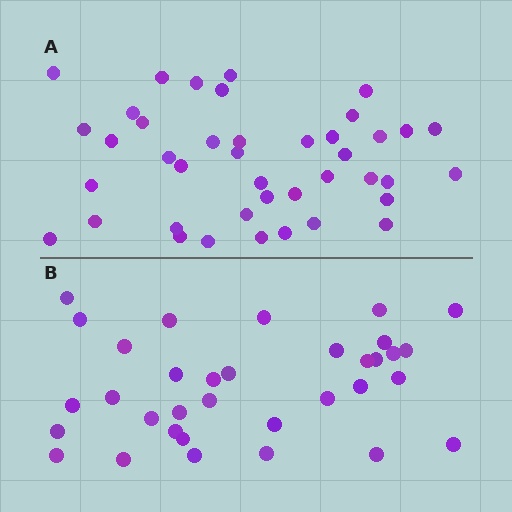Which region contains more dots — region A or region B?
Region A (the top region) has more dots.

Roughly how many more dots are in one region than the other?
Region A has roughly 8 or so more dots than region B.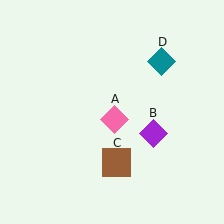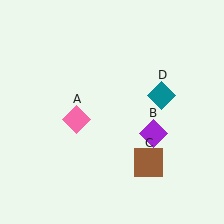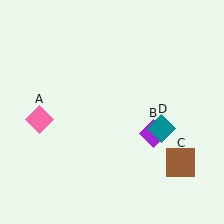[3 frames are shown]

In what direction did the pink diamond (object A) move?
The pink diamond (object A) moved left.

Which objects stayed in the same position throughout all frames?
Purple diamond (object B) remained stationary.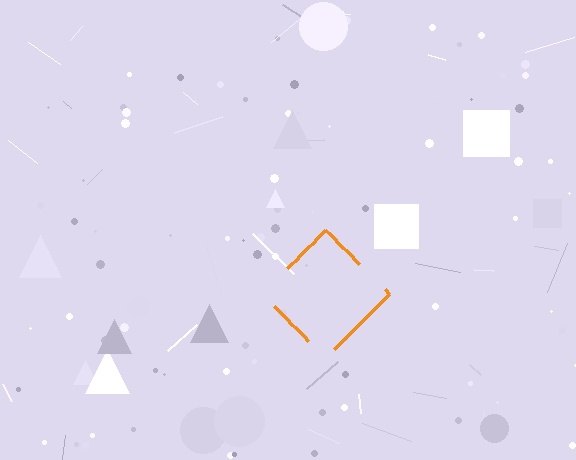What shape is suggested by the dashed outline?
The dashed outline suggests a diamond.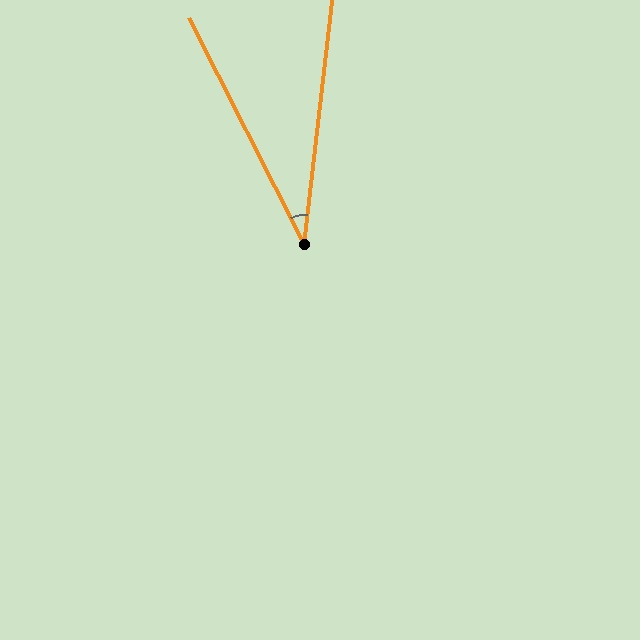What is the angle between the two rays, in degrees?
Approximately 33 degrees.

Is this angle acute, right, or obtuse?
It is acute.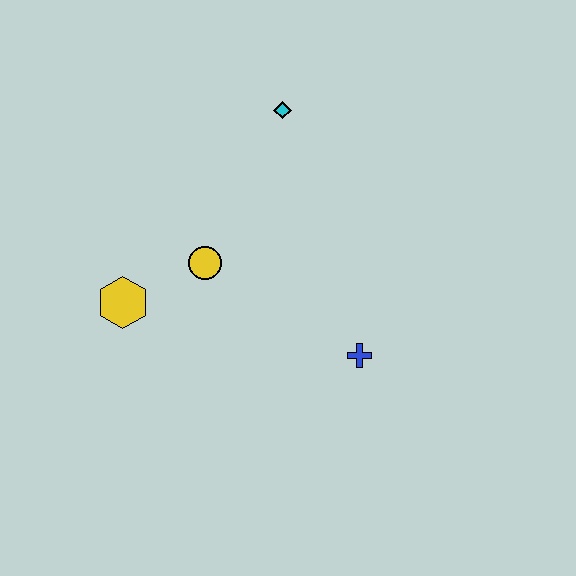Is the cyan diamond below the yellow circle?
No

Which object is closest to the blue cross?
The yellow circle is closest to the blue cross.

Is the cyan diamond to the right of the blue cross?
No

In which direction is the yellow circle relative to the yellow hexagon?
The yellow circle is to the right of the yellow hexagon.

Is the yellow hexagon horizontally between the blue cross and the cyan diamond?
No